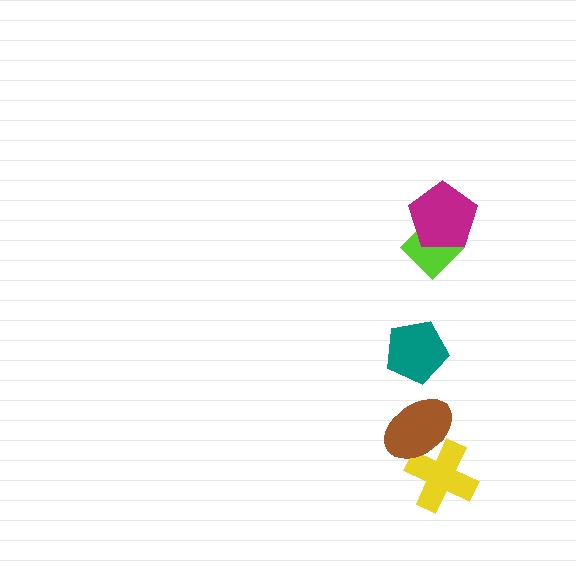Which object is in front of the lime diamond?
The magenta pentagon is in front of the lime diamond.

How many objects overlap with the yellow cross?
1 object overlaps with the yellow cross.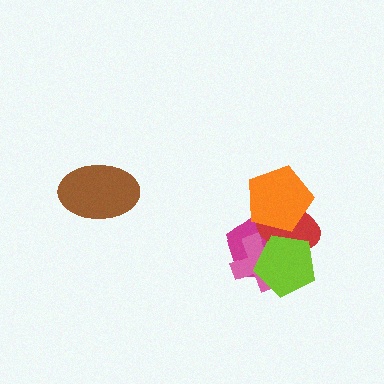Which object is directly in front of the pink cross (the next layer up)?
The red ellipse is directly in front of the pink cross.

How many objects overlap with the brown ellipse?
0 objects overlap with the brown ellipse.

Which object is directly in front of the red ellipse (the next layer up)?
The orange pentagon is directly in front of the red ellipse.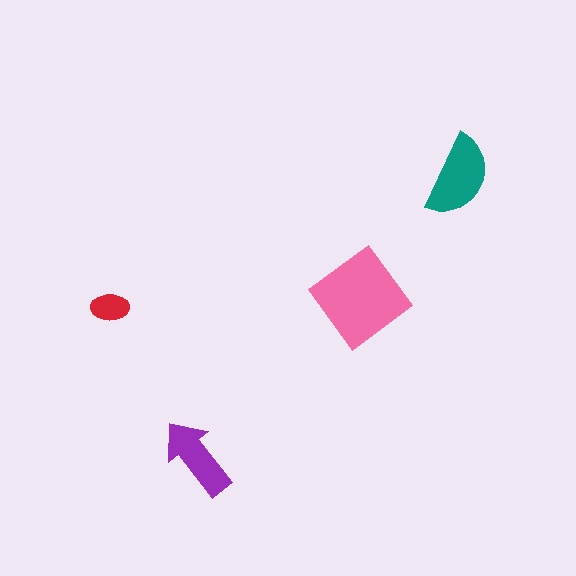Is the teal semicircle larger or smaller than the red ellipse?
Larger.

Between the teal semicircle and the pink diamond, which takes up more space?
The pink diamond.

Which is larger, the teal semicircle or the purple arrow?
The teal semicircle.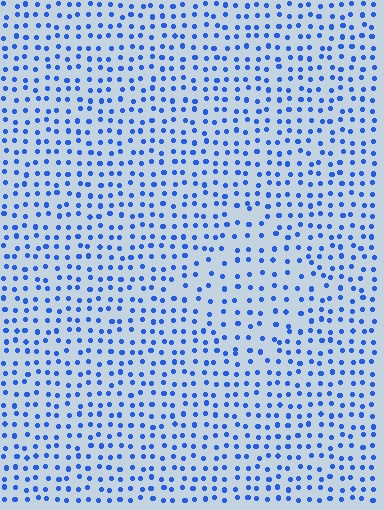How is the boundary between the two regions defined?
The boundary is defined by a change in element density (approximately 1.5x ratio). All elements are the same color, size, and shape.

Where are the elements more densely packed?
The elements are more densely packed outside the diamond boundary.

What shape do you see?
I see a diamond.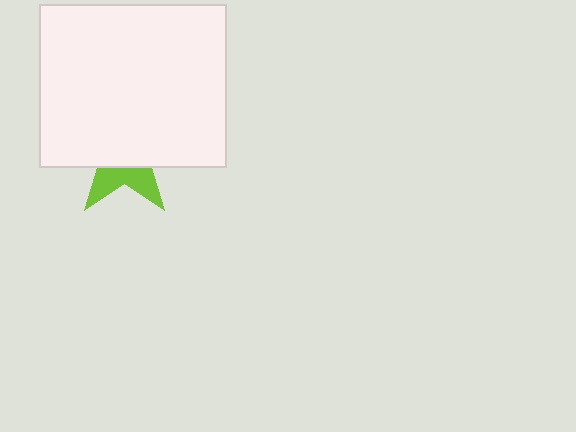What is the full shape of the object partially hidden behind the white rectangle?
The partially hidden object is a lime star.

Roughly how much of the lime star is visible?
A small part of it is visible (roughly 34%).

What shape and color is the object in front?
The object in front is a white rectangle.